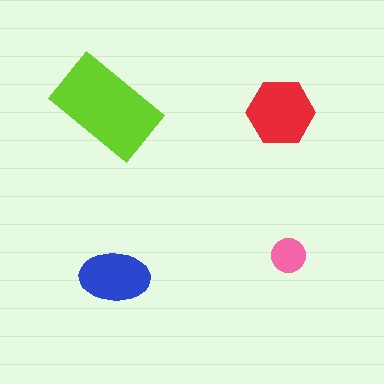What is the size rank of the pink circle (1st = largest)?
4th.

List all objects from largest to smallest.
The lime rectangle, the red hexagon, the blue ellipse, the pink circle.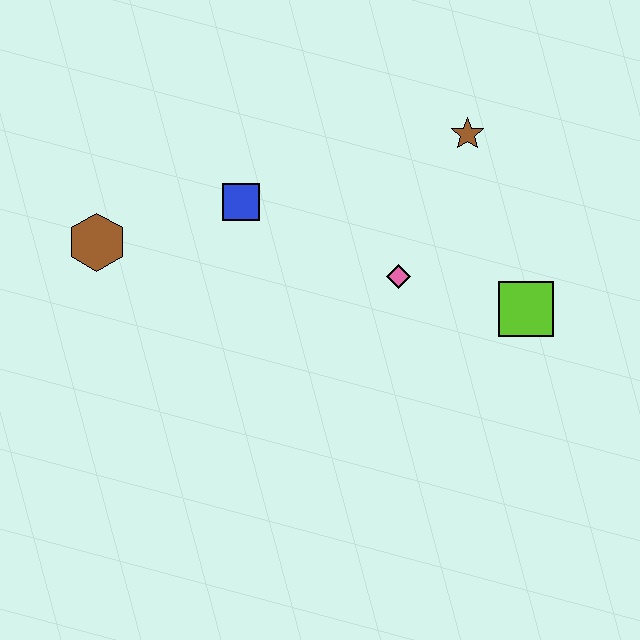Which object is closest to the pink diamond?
The lime square is closest to the pink diamond.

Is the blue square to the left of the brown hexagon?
No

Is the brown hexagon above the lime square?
Yes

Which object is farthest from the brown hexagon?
The lime square is farthest from the brown hexagon.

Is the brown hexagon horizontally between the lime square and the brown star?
No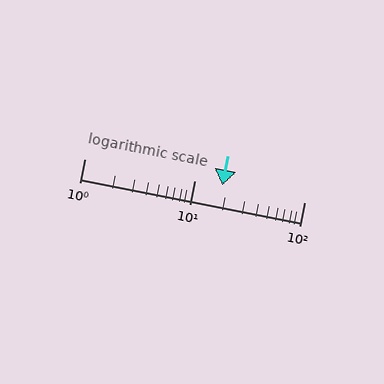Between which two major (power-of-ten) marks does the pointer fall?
The pointer is between 10 and 100.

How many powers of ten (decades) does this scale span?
The scale spans 2 decades, from 1 to 100.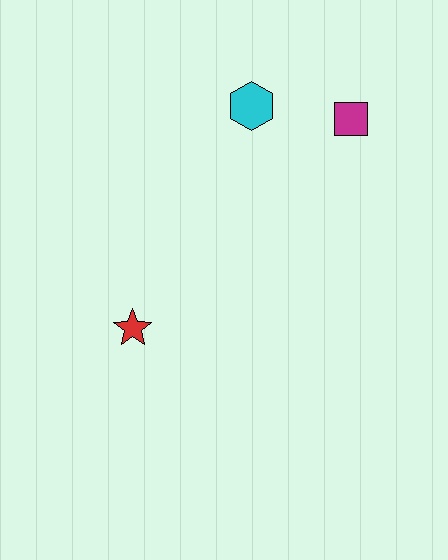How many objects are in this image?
There are 3 objects.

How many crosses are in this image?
There are no crosses.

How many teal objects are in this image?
There are no teal objects.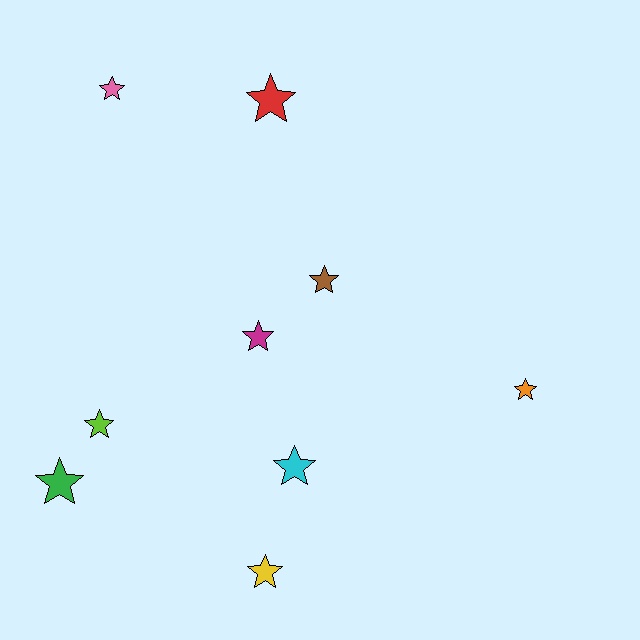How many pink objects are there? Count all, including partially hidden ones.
There is 1 pink object.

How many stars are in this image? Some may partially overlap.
There are 9 stars.